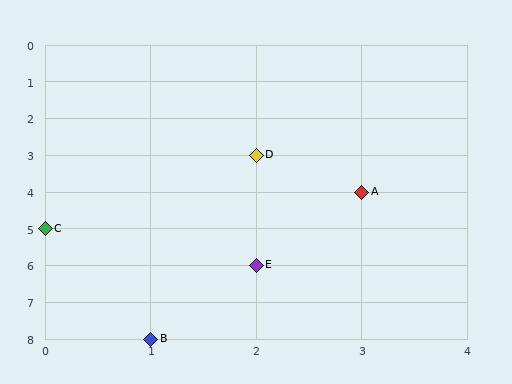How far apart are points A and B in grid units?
Points A and B are 2 columns and 4 rows apart (about 4.5 grid units diagonally).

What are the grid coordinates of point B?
Point B is at grid coordinates (1, 8).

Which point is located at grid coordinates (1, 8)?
Point B is at (1, 8).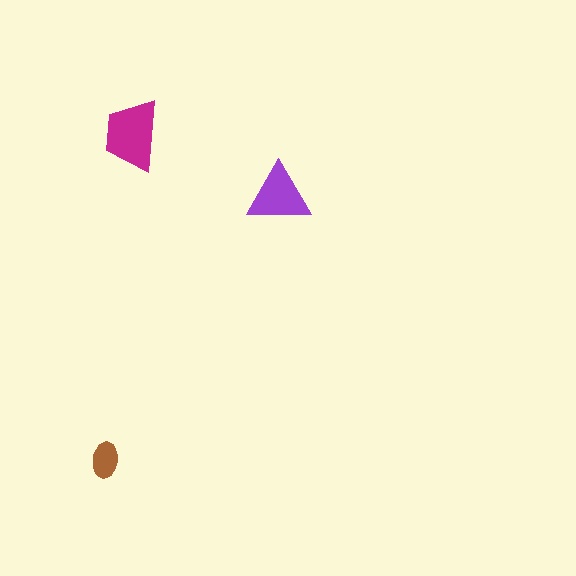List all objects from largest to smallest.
The magenta trapezoid, the purple triangle, the brown ellipse.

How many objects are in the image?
There are 3 objects in the image.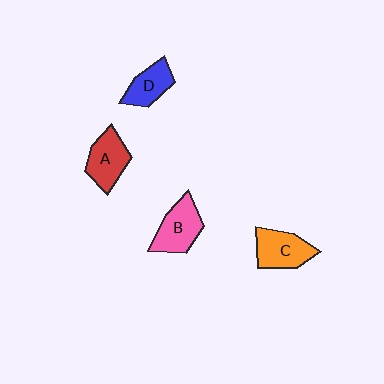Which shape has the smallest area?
Shape D (blue).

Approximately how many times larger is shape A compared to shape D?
Approximately 1.2 times.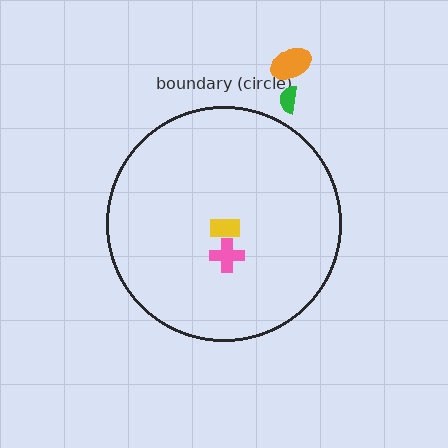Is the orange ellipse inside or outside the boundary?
Outside.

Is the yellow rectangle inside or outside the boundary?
Inside.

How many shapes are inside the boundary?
2 inside, 2 outside.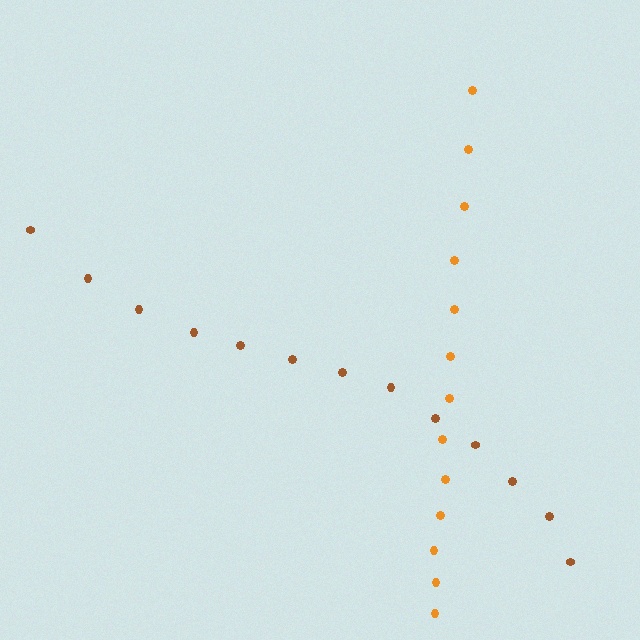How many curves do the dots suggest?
There are 2 distinct paths.